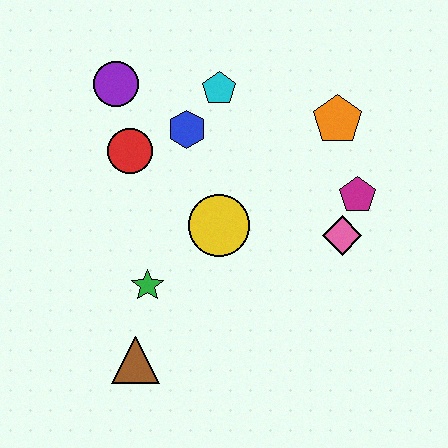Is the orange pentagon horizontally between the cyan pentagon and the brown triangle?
No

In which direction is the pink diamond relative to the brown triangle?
The pink diamond is to the right of the brown triangle.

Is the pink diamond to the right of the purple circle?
Yes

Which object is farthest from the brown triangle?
The orange pentagon is farthest from the brown triangle.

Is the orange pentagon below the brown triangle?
No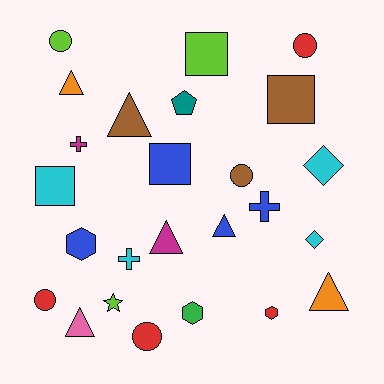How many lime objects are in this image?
There are 3 lime objects.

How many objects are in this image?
There are 25 objects.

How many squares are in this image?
There are 4 squares.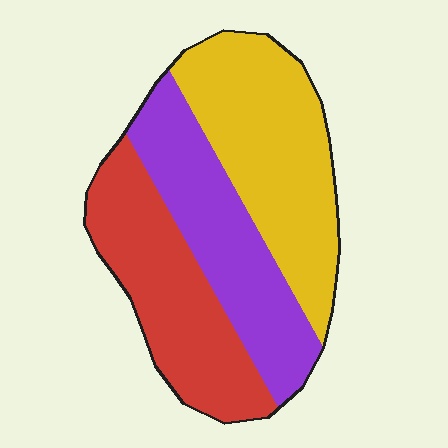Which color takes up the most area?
Yellow, at roughly 40%.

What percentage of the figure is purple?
Purple covers around 30% of the figure.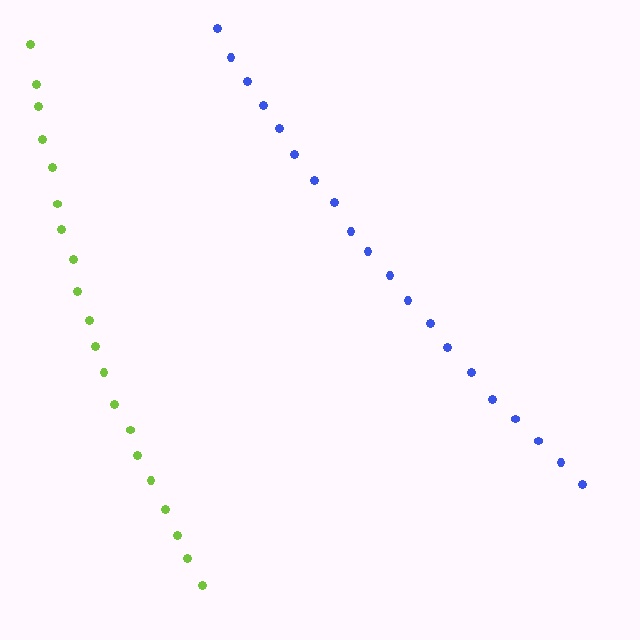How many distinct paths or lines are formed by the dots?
There are 2 distinct paths.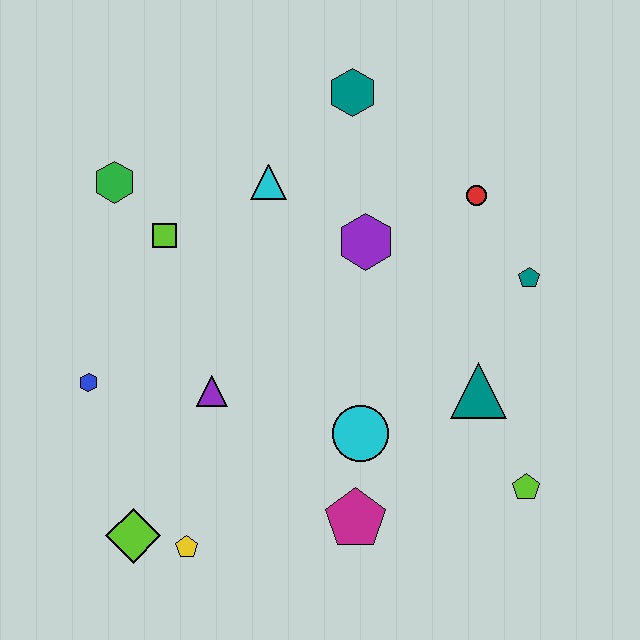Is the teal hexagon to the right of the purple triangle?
Yes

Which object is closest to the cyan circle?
The magenta pentagon is closest to the cyan circle.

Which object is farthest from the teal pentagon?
The lime diamond is farthest from the teal pentagon.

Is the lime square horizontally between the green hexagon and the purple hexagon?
Yes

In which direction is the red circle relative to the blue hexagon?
The red circle is to the right of the blue hexagon.